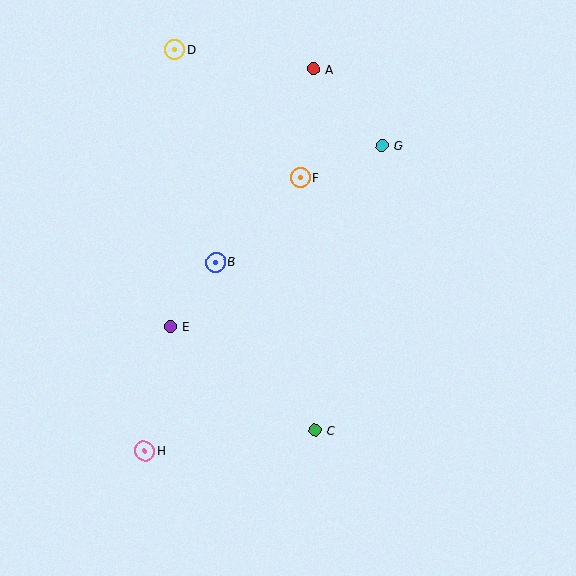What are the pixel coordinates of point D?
Point D is at (175, 50).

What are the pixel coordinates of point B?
Point B is at (216, 262).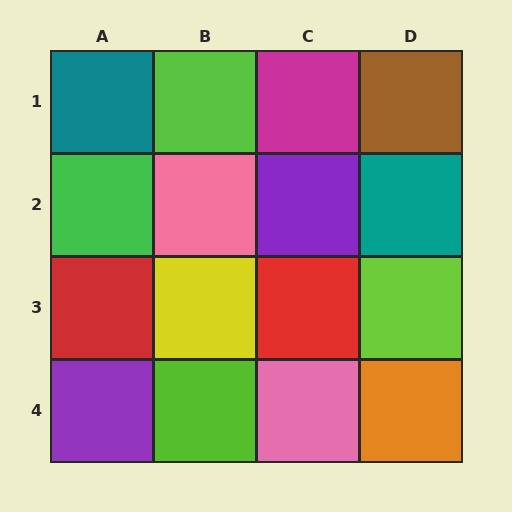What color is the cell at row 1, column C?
Magenta.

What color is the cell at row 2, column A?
Green.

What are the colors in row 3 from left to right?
Red, yellow, red, lime.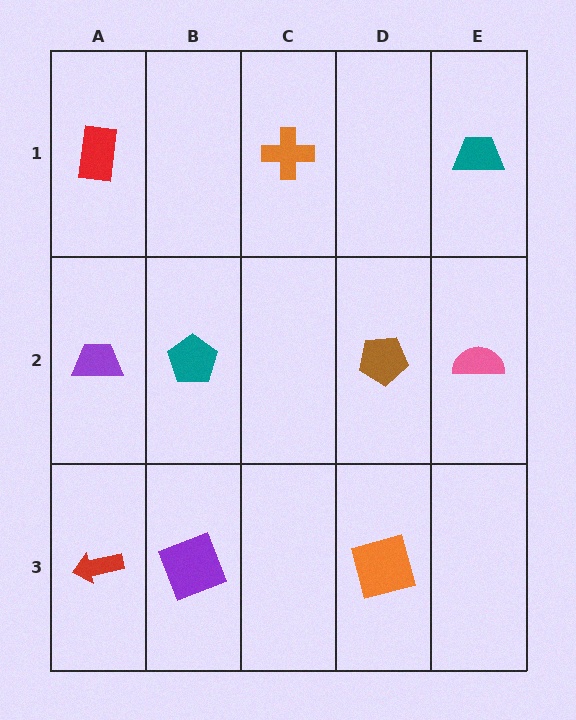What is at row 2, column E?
A pink semicircle.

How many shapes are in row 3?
3 shapes.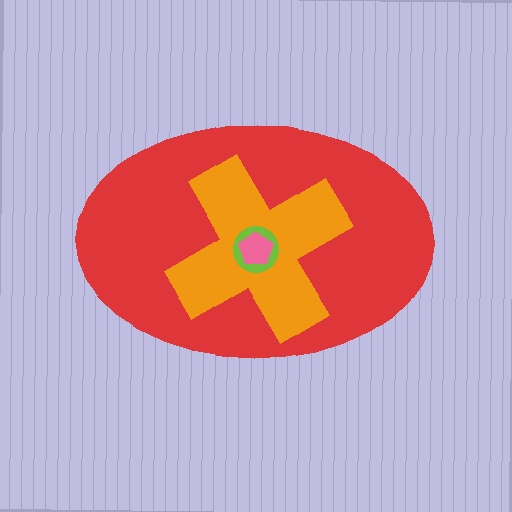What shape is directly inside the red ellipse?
The orange cross.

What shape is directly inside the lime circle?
The pink pentagon.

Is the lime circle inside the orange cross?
Yes.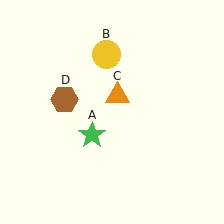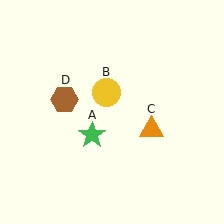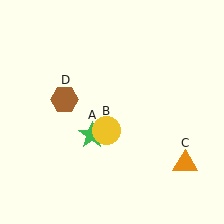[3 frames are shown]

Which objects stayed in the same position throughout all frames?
Green star (object A) and brown hexagon (object D) remained stationary.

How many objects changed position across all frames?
2 objects changed position: yellow circle (object B), orange triangle (object C).